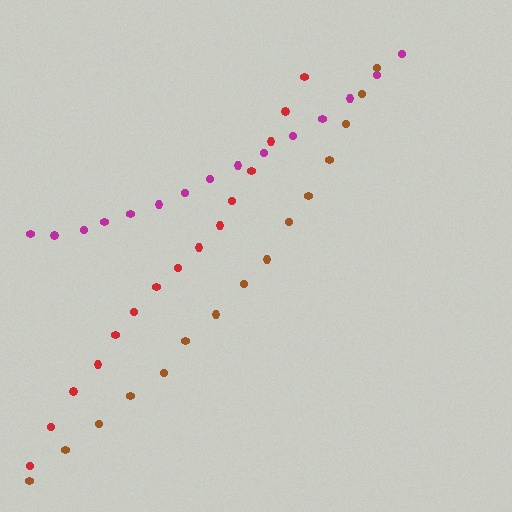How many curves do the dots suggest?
There are 3 distinct paths.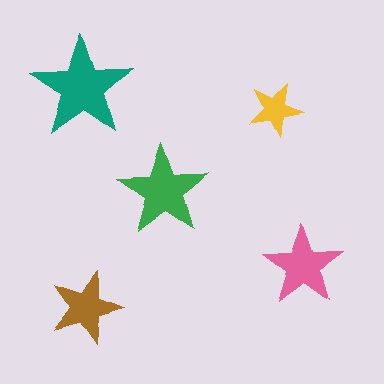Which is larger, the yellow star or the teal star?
The teal one.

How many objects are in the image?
There are 5 objects in the image.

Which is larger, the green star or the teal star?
The teal one.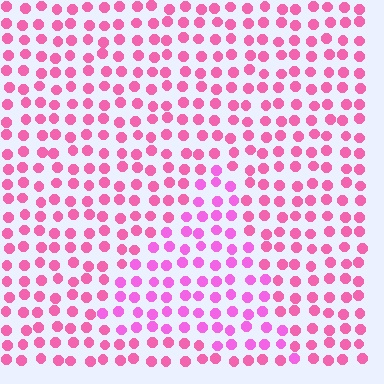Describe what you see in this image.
The image is filled with small pink elements in a uniform arrangement. A triangle-shaped region is visible where the elements are tinted to a slightly different hue, forming a subtle color boundary.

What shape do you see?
I see a triangle.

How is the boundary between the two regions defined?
The boundary is defined purely by a slight shift in hue (about 24 degrees). Spacing, size, and orientation are identical on both sides.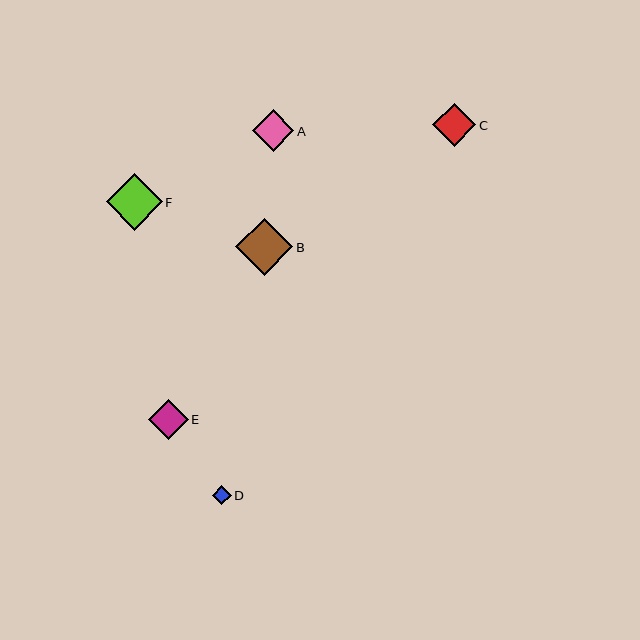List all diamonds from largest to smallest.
From largest to smallest: B, F, C, A, E, D.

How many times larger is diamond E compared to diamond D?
Diamond E is approximately 2.0 times the size of diamond D.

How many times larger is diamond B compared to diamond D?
Diamond B is approximately 3.0 times the size of diamond D.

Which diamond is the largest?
Diamond B is the largest with a size of approximately 57 pixels.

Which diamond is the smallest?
Diamond D is the smallest with a size of approximately 19 pixels.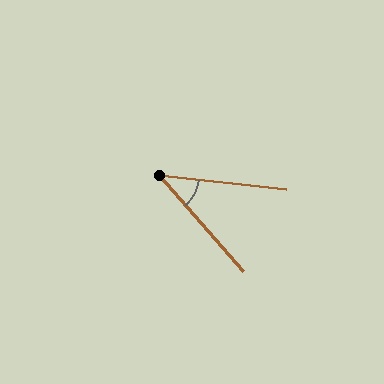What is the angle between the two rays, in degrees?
Approximately 43 degrees.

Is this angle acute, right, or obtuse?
It is acute.